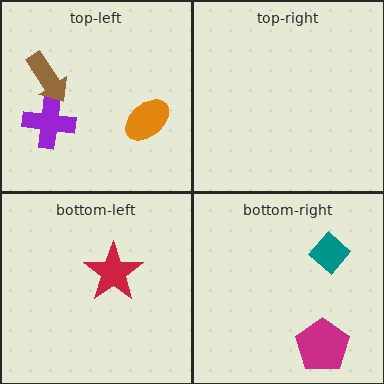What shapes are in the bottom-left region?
The red star.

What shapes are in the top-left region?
The purple cross, the brown arrow, the orange ellipse.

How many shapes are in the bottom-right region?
2.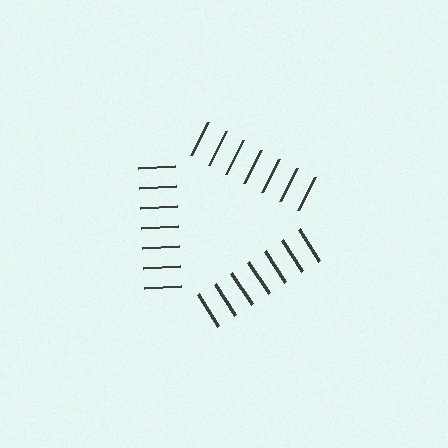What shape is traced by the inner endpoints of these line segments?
An illusory triangle — the line segments terminate on its edges but no continuous stroke is drawn.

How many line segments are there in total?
21 — 7 along each of the 3 edges.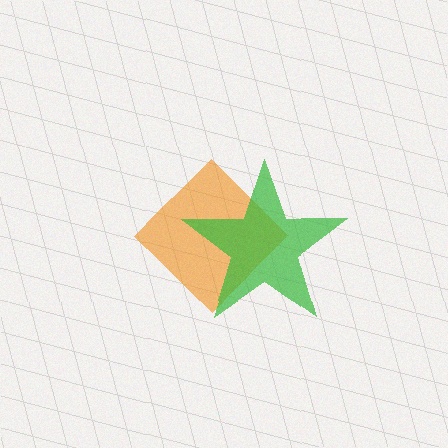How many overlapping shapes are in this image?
There are 2 overlapping shapes in the image.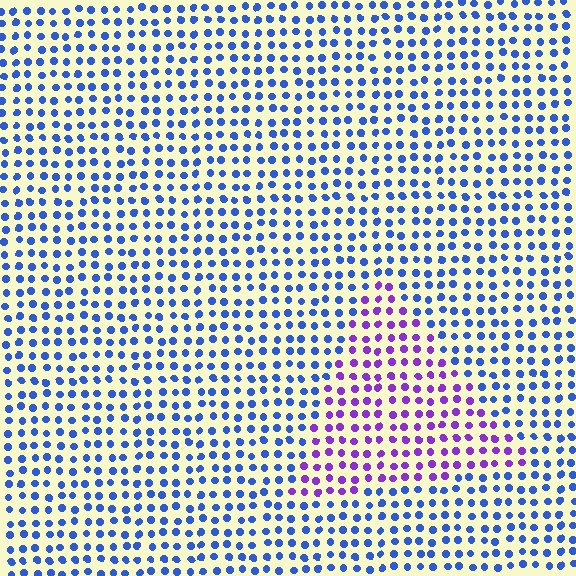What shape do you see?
I see a triangle.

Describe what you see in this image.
The image is filled with small blue elements in a uniform arrangement. A triangle-shaped region is visible where the elements are tinted to a slightly different hue, forming a subtle color boundary.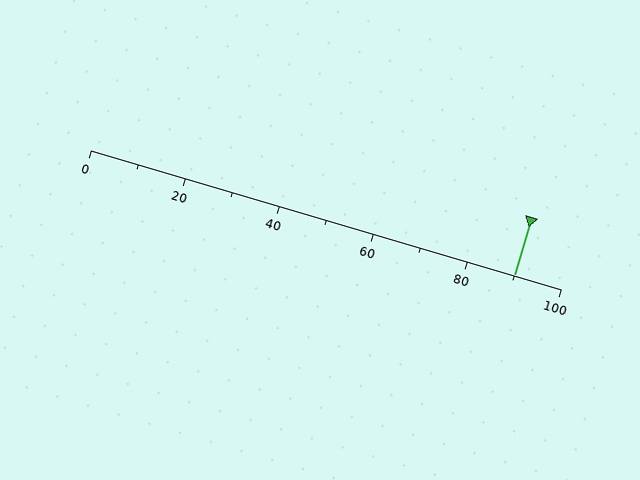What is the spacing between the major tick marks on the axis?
The major ticks are spaced 20 apart.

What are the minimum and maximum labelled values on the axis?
The axis runs from 0 to 100.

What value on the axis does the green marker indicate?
The marker indicates approximately 90.